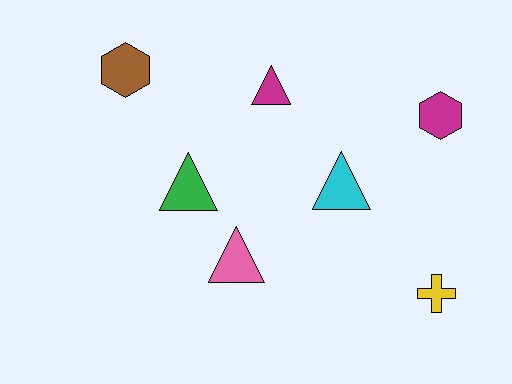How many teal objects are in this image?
There are no teal objects.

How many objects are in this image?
There are 7 objects.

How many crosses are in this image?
There is 1 cross.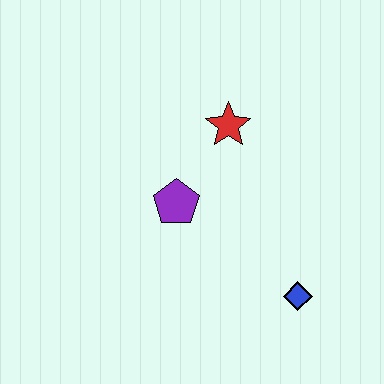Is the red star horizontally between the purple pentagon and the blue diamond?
Yes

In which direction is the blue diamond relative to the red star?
The blue diamond is below the red star.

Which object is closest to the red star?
The purple pentagon is closest to the red star.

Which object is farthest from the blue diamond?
The red star is farthest from the blue diamond.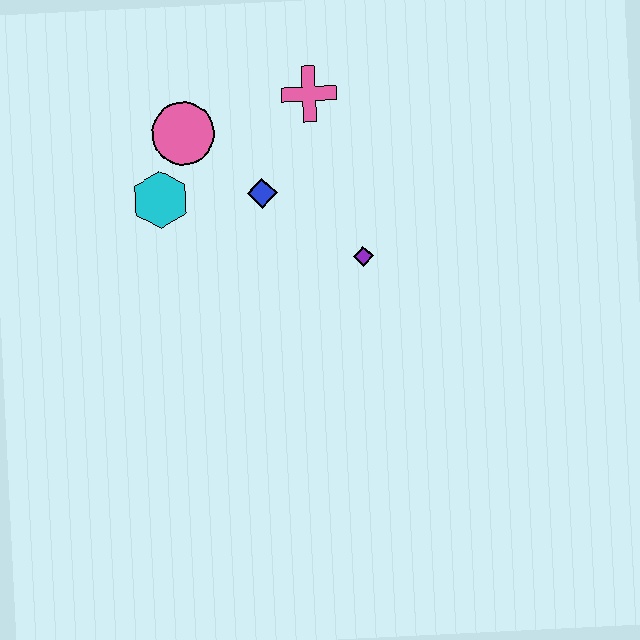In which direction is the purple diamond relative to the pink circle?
The purple diamond is to the right of the pink circle.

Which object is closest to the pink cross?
The blue diamond is closest to the pink cross.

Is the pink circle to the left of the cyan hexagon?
No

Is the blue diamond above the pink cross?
No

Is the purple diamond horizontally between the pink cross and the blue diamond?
No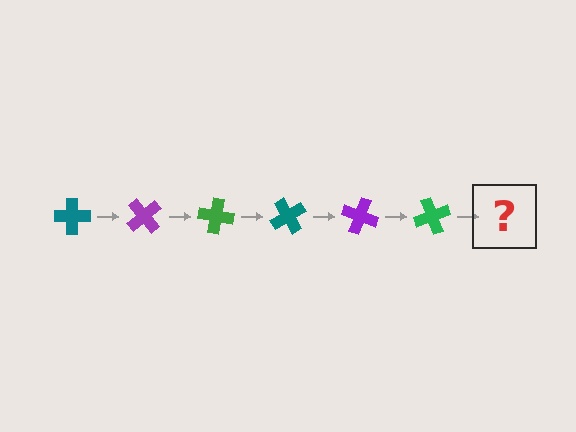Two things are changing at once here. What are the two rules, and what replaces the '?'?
The two rules are that it rotates 50 degrees each step and the color cycles through teal, purple, and green. The '?' should be a teal cross, rotated 300 degrees from the start.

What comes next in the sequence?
The next element should be a teal cross, rotated 300 degrees from the start.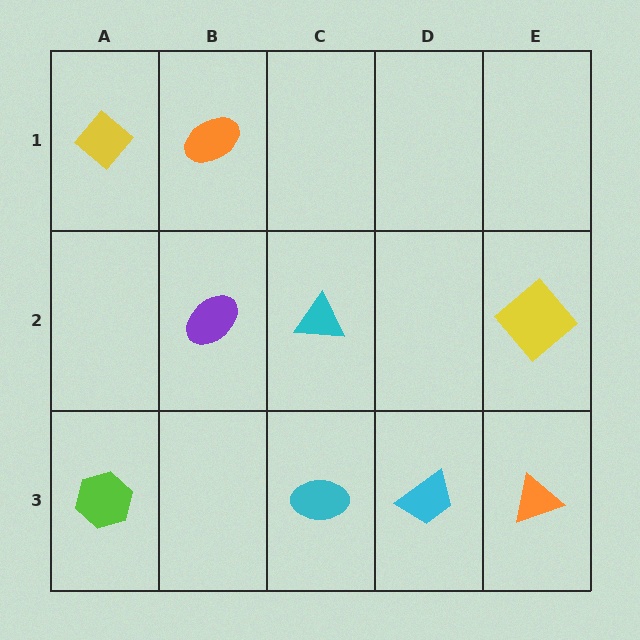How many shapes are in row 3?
4 shapes.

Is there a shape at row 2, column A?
No, that cell is empty.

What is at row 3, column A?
A lime hexagon.